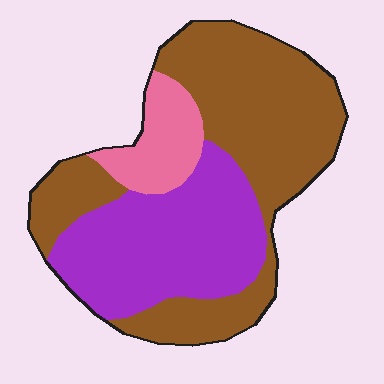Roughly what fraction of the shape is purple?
Purple covers about 35% of the shape.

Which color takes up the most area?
Brown, at roughly 50%.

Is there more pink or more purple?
Purple.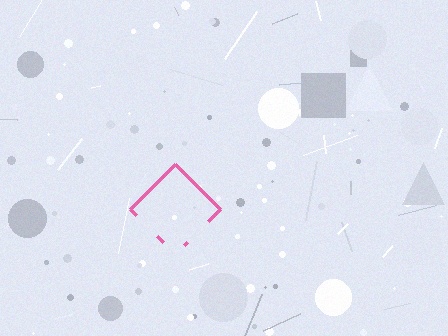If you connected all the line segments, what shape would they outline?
They would outline a diamond.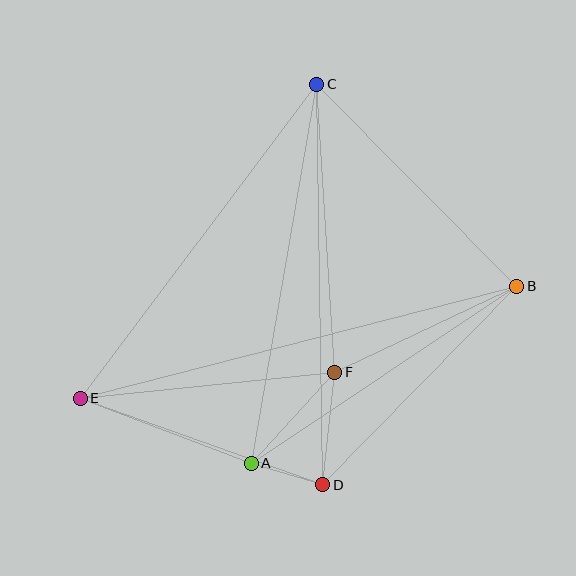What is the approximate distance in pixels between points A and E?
The distance between A and E is approximately 183 pixels.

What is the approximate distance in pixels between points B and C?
The distance between B and C is approximately 284 pixels.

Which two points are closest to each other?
Points A and D are closest to each other.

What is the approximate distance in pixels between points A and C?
The distance between A and C is approximately 384 pixels.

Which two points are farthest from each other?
Points B and E are farthest from each other.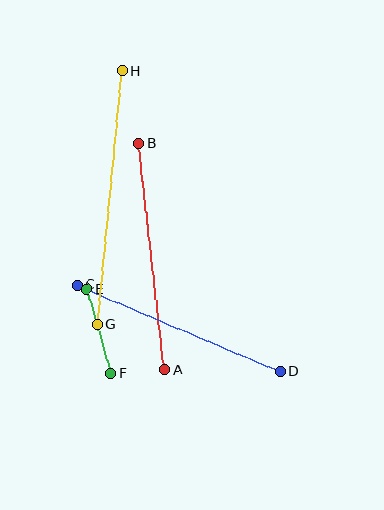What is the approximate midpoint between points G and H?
The midpoint is at approximately (110, 198) pixels.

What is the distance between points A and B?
The distance is approximately 228 pixels.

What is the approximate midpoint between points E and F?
The midpoint is at approximately (99, 331) pixels.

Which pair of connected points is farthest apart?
Points G and H are farthest apart.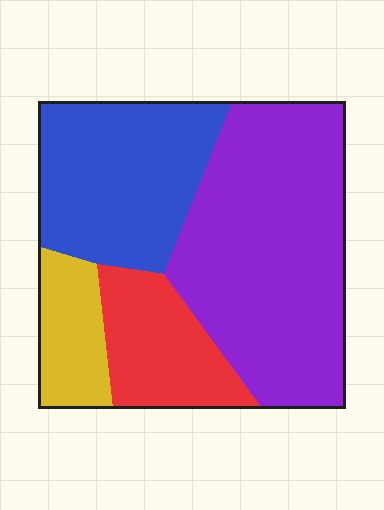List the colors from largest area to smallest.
From largest to smallest: purple, blue, red, yellow.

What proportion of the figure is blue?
Blue covers 28% of the figure.